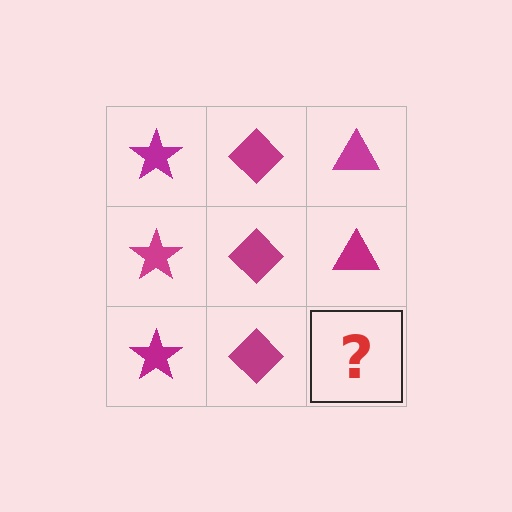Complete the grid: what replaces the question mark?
The question mark should be replaced with a magenta triangle.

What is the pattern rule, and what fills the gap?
The rule is that each column has a consistent shape. The gap should be filled with a magenta triangle.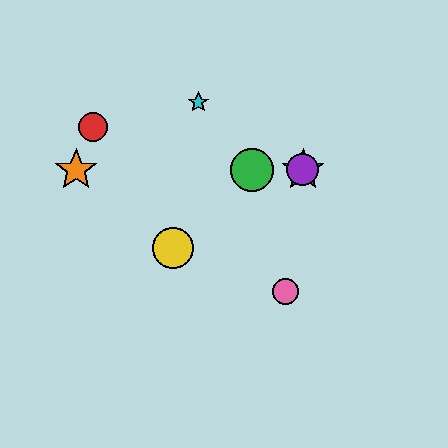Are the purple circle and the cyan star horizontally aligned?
No, the purple circle is at y≈170 and the cyan star is at y≈102.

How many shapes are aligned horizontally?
4 shapes (the blue star, the green circle, the purple circle, the orange star) are aligned horizontally.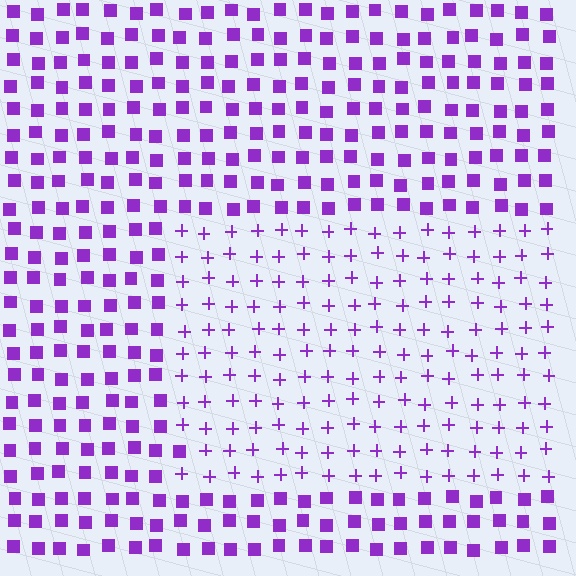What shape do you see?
I see a rectangle.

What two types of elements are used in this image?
The image uses plus signs inside the rectangle region and squares outside it.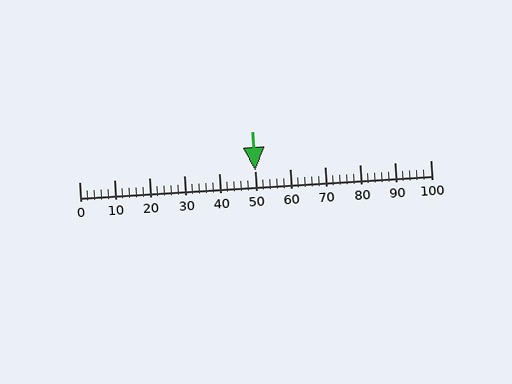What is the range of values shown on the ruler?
The ruler shows values from 0 to 100.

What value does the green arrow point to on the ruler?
The green arrow points to approximately 50.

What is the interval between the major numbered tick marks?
The major tick marks are spaced 10 units apart.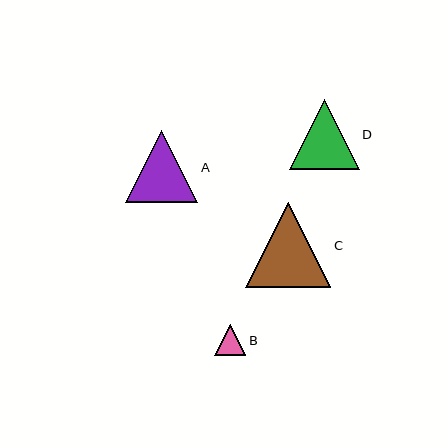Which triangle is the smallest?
Triangle B is the smallest with a size of approximately 31 pixels.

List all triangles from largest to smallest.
From largest to smallest: C, A, D, B.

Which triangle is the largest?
Triangle C is the largest with a size of approximately 85 pixels.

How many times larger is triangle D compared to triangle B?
Triangle D is approximately 2.2 times the size of triangle B.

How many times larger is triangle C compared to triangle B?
Triangle C is approximately 2.7 times the size of triangle B.